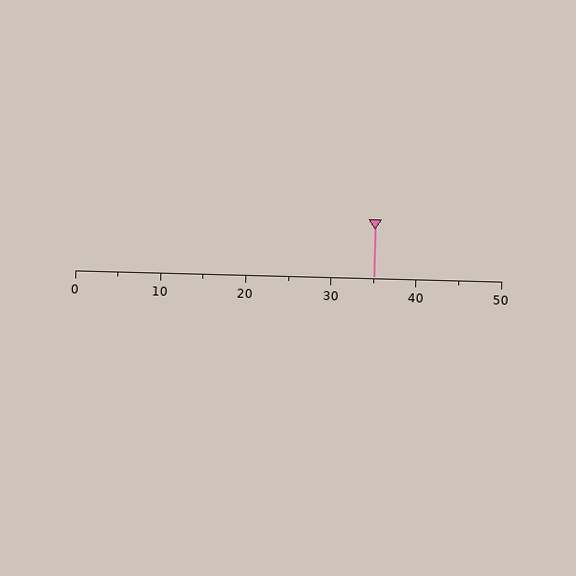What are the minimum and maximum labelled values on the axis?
The axis runs from 0 to 50.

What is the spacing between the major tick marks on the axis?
The major ticks are spaced 10 apart.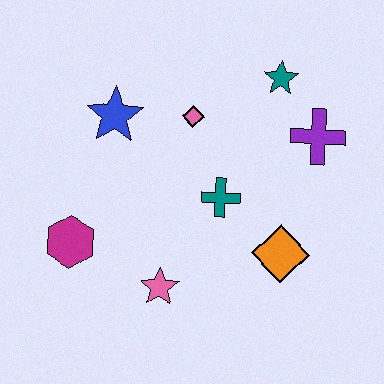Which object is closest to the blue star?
The pink diamond is closest to the blue star.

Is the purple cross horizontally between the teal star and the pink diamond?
No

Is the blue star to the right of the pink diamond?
No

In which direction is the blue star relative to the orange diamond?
The blue star is to the left of the orange diamond.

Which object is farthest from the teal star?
The magenta hexagon is farthest from the teal star.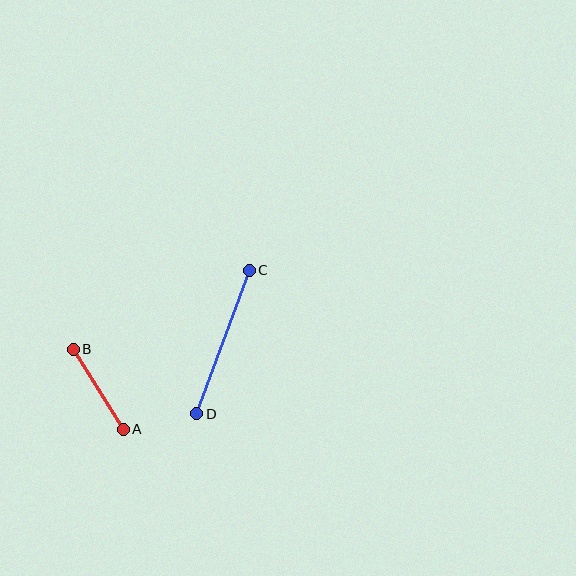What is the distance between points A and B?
The distance is approximately 94 pixels.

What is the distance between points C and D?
The distance is approximately 153 pixels.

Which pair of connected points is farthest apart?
Points C and D are farthest apart.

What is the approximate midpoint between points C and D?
The midpoint is at approximately (223, 342) pixels.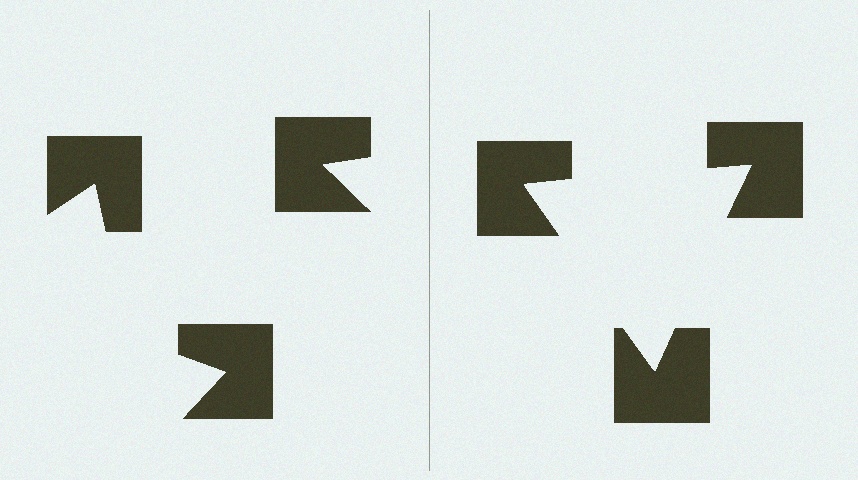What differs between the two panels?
The notched squares are positioned identically on both sides; only the wedge orientations differ. On the right they align to a triangle; on the left they are misaligned.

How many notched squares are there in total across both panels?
6 — 3 on each side.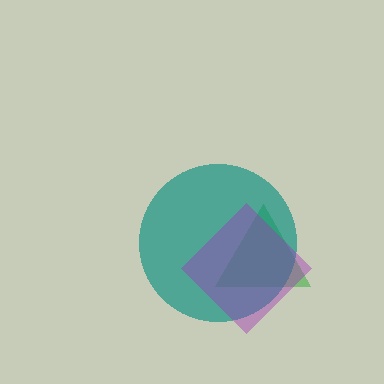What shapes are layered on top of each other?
The layered shapes are: a green triangle, a teal circle, a purple diamond.